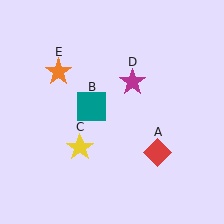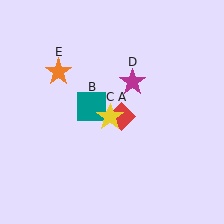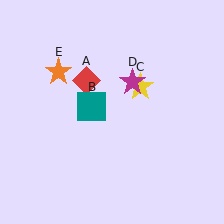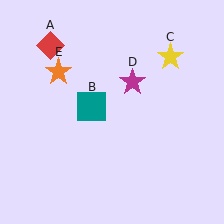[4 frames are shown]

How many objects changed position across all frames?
2 objects changed position: red diamond (object A), yellow star (object C).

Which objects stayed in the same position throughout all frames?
Teal square (object B) and magenta star (object D) and orange star (object E) remained stationary.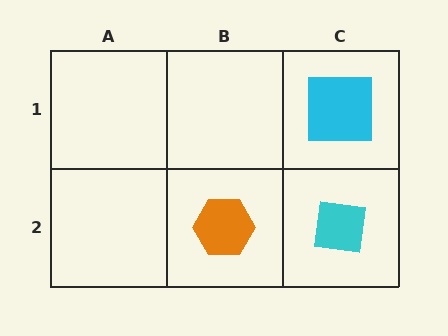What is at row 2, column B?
An orange hexagon.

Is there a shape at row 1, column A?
No, that cell is empty.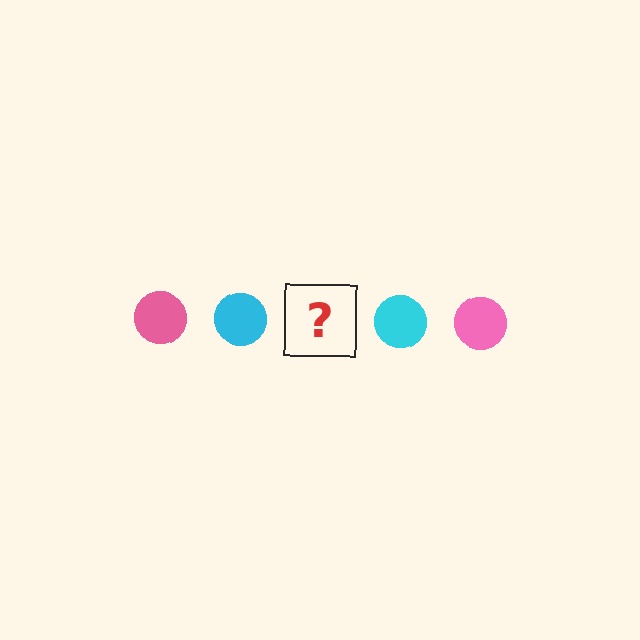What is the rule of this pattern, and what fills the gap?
The rule is that the pattern cycles through pink, cyan circles. The gap should be filled with a pink circle.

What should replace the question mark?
The question mark should be replaced with a pink circle.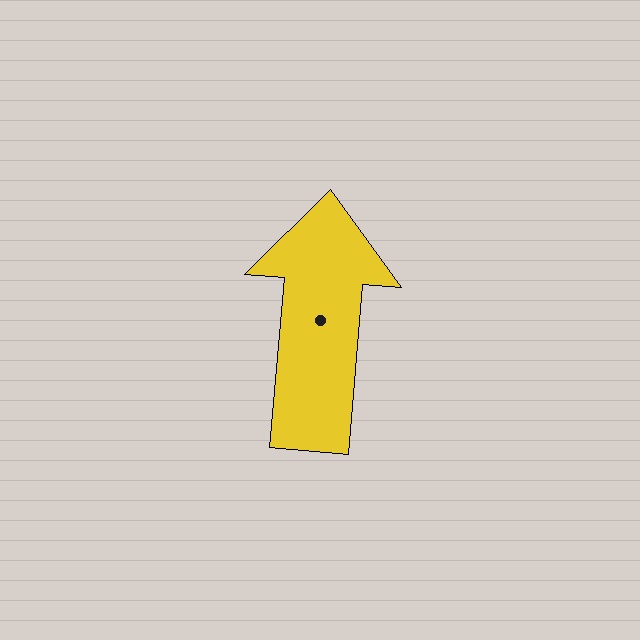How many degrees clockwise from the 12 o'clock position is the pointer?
Approximately 5 degrees.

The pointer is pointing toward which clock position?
Roughly 12 o'clock.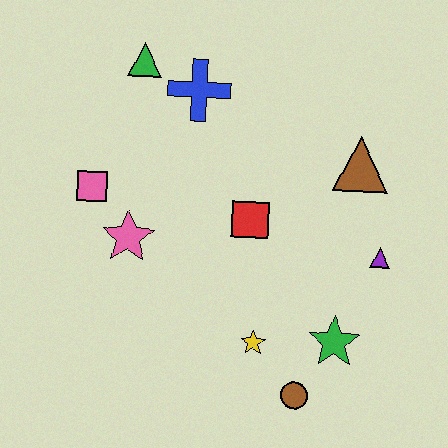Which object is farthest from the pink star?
The purple triangle is farthest from the pink star.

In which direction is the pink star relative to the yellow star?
The pink star is to the left of the yellow star.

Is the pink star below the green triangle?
Yes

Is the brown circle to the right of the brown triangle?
No